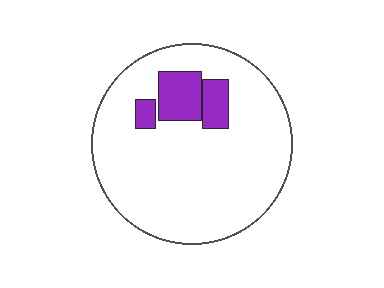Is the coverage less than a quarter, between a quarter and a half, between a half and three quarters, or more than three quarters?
Less than a quarter.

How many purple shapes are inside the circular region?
3.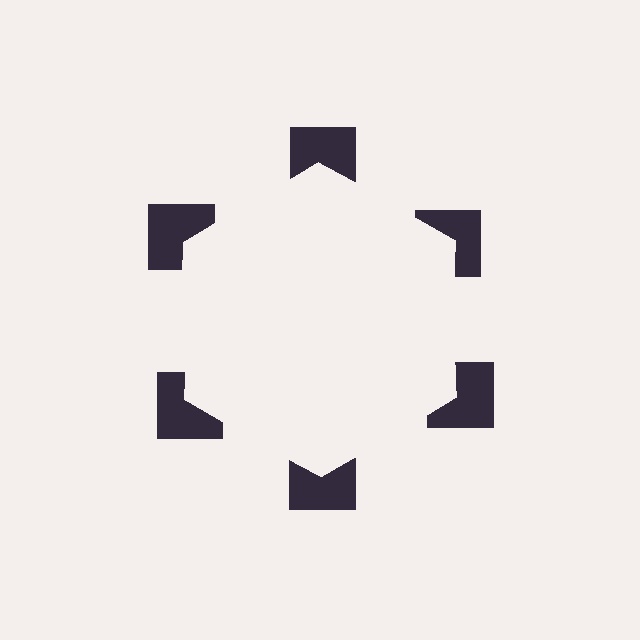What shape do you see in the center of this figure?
An illusory hexagon — its edges are inferred from the aligned wedge cuts in the notched squares, not physically drawn.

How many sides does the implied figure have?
6 sides.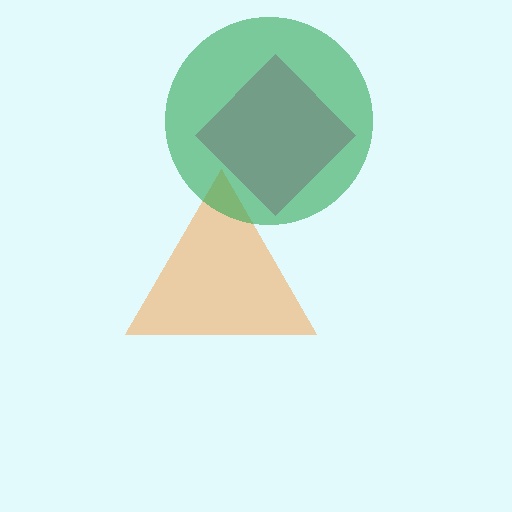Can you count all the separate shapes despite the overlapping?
Yes, there are 3 separate shapes.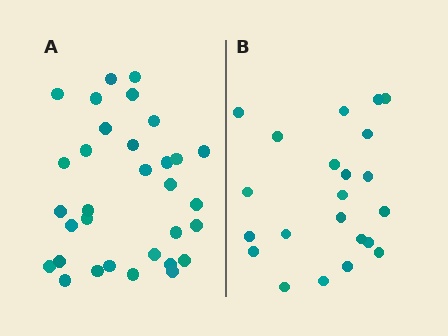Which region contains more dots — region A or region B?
Region A (the left region) has more dots.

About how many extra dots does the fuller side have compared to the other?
Region A has roughly 10 or so more dots than region B.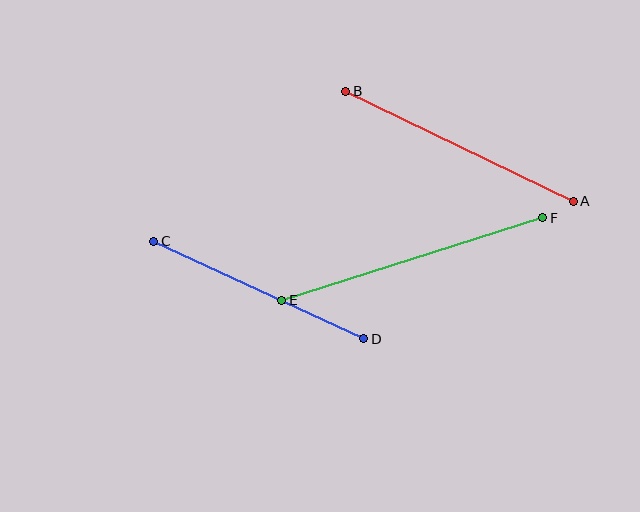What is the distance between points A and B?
The distance is approximately 253 pixels.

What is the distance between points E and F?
The distance is approximately 274 pixels.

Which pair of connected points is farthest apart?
Points E and F are farthest apart.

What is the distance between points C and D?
The distance is approximately 231 pixels.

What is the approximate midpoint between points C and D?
The midpoint is at approximately (259, 290) pixels.